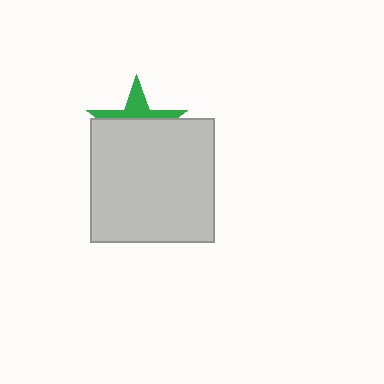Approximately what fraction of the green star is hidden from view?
Roughly 65% of the green star is hidden behind the light gray square.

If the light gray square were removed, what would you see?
You would see the complete green star.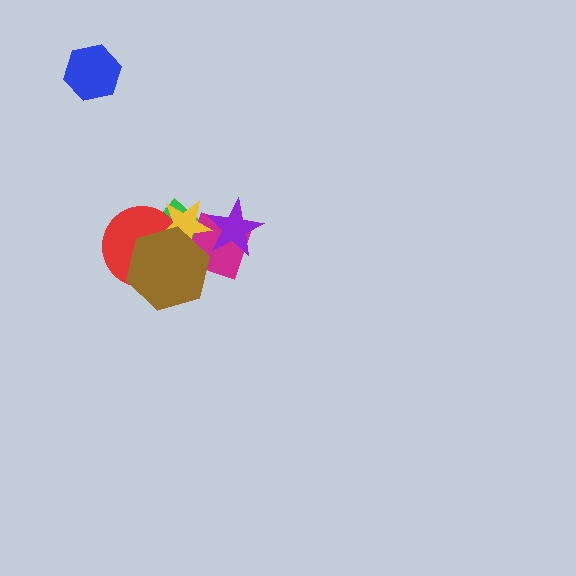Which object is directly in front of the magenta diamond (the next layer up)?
The purple star is directly in front of the magenta diamond.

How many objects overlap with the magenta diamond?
4 objects overlap with the magenta diamond.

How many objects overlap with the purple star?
3 objects overlap with the purple star.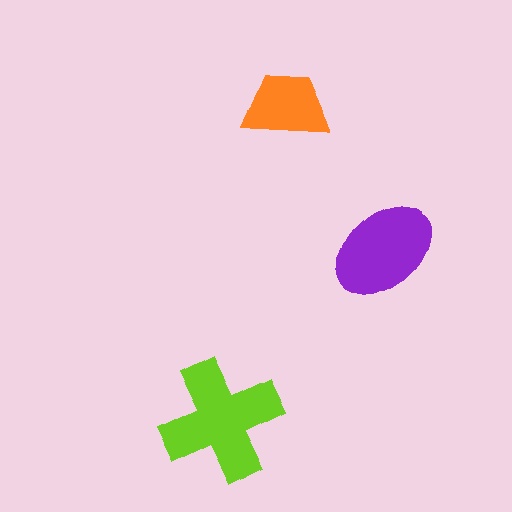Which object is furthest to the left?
The lime cross is leftmost.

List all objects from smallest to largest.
The orange trapezoid, the purple ellipse, the lime cross.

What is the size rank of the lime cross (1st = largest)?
1st.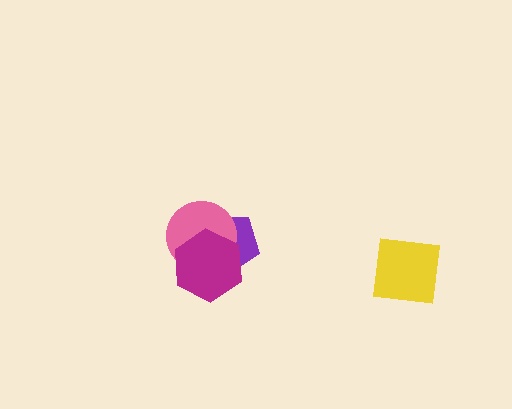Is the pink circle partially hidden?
Yes, it is partially covered by another shape.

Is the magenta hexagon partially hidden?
No, no other shape covers it.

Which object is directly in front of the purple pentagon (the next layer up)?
The pink circle is directly in front of the purple pentagon.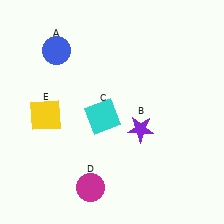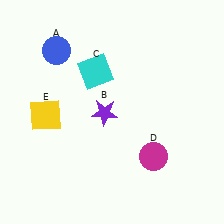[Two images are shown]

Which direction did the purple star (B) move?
The purple star (B) moved left.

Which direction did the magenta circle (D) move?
The magenta circle (D) moved right.